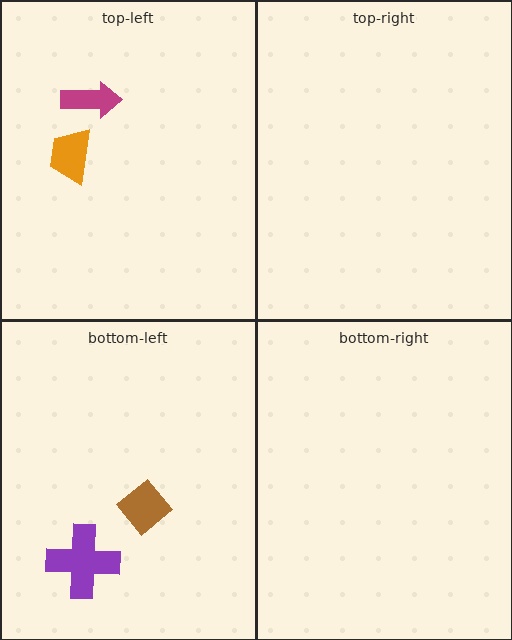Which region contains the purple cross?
The bottom-left region.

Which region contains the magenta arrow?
The top-left region.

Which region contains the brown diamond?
The bottom-left region.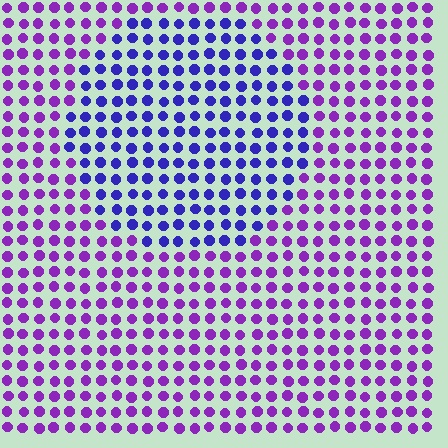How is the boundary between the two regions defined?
The boundary is defined purely by a slight shift in hue (about 38 degrees). Spacing, size, and orientation are identical on both sides.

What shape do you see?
I see a circle.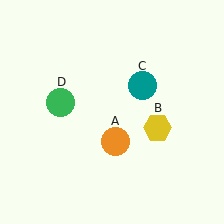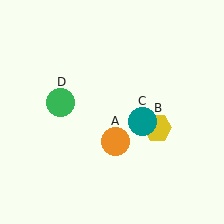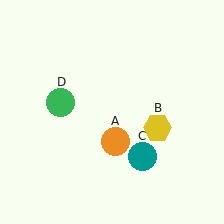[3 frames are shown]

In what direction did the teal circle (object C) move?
The teal circle (object C) moved down.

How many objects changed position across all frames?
1 object changed position: teal circle (object C).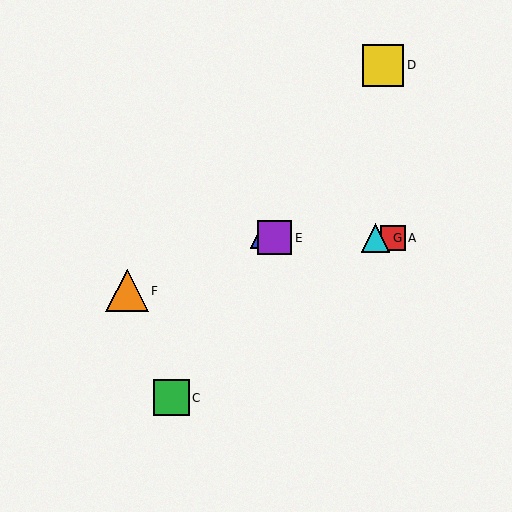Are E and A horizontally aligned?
Yes, both are at y≈238.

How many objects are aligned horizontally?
4 objects (A, B, E, G) are aligned horizontally.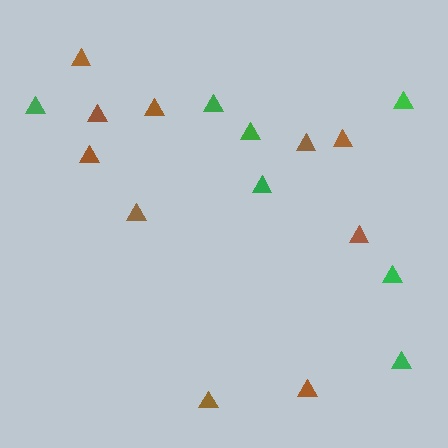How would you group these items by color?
There are 2 groups: one group of green triangles (7) and one group of brown triangles (10).